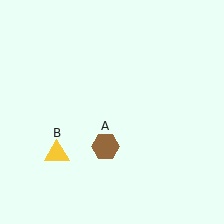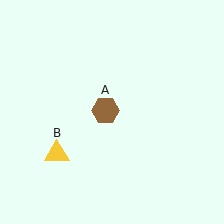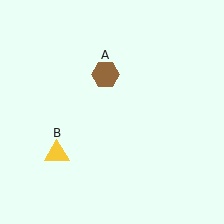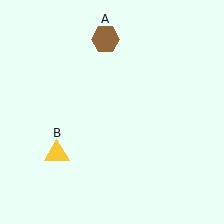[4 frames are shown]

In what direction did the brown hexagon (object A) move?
The brown hexagon (object A) moved up.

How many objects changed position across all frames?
1 object changed position: brown hexagon (object A).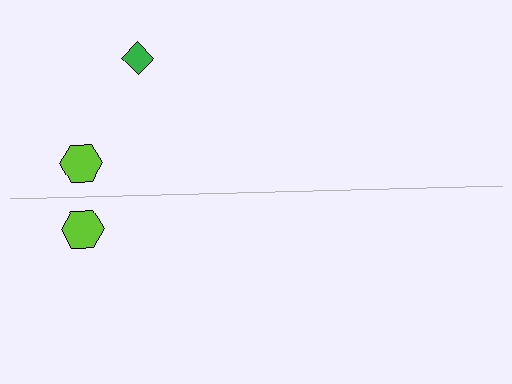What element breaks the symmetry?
A green diamond is missing from the bottom side.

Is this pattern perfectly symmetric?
No, the pattern is not perfectly symmetric. A green diamond is missing from the bottom side.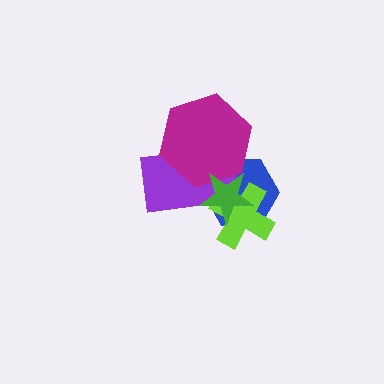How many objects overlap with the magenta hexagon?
3 objects overlap with the magenta hexagon.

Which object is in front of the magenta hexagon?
The green star is in front of the magenta hexagon.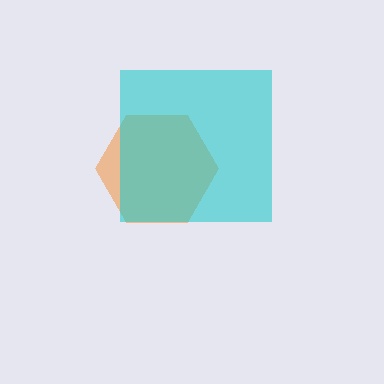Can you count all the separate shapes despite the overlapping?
Yes, there are 2 separate shapes.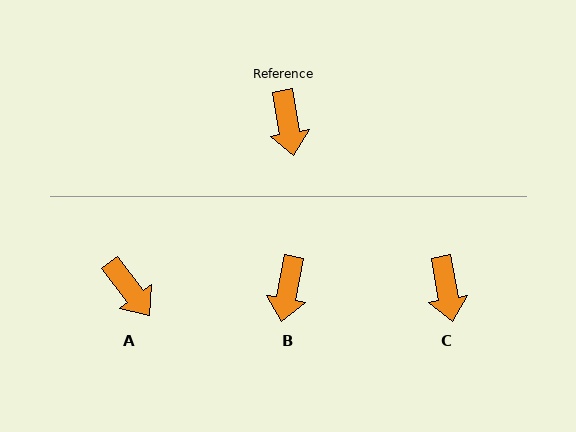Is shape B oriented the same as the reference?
No, it is off by about 20 degrees.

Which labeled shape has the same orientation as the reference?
C.